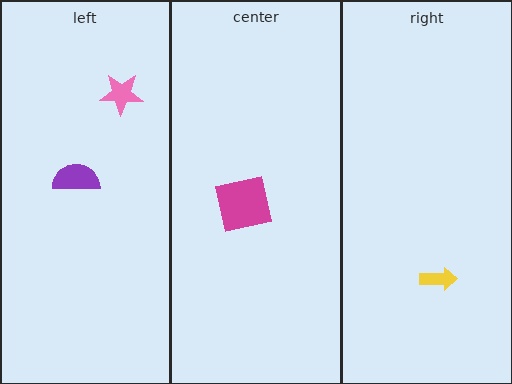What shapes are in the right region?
The yellow arrow.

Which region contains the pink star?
The left region.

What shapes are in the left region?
The pink star, the purple semicircle.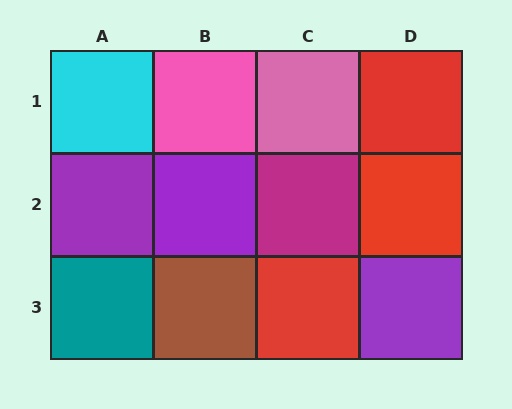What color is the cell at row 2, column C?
Magenta.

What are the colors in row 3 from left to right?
Teal, brown, red, purple.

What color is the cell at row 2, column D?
Red.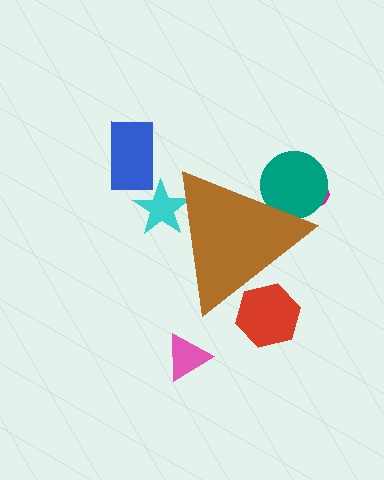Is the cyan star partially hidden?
Yes, the cyan star is partially hidden behind the brown triangle.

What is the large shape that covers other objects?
A brown triangle.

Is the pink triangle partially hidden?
No, the pink triangle is fully visible.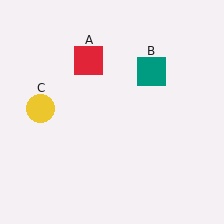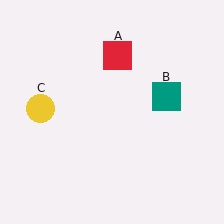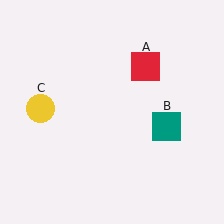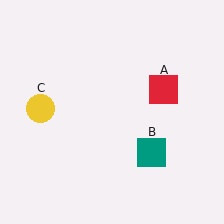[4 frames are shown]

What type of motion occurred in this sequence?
The red square (object A), teal square (object B) rotated clockwise around the center of the scene.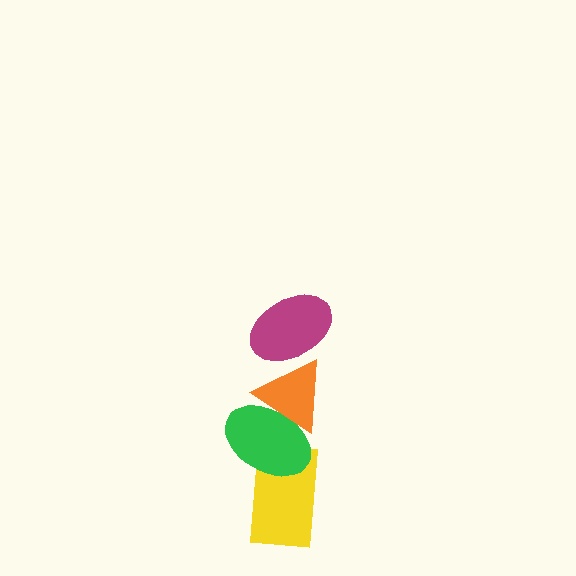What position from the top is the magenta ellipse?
The magenta ellipse is 1st from the top.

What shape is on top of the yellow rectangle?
The green ellipse is on top of the yellow rectangle.